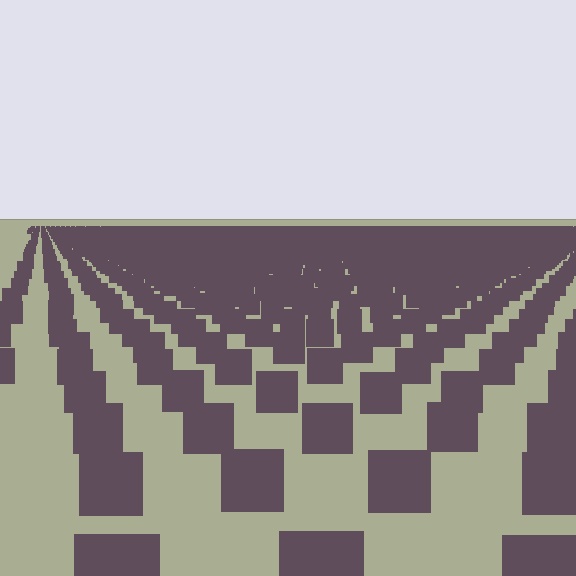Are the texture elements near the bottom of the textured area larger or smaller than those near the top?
Larger. Near the bottom, elements are closer to the viewer and appear at a bigger on-screen size.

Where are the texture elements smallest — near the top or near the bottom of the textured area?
Near the top.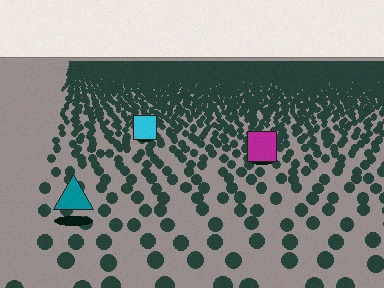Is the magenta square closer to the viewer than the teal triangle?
No. The teal triangle is closer — you can tell from the texture gradient: the ground texture is coarser near it.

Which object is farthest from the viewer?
The cyan square is farthest from the viewer. It appears smaller and the ground texture around it is denser.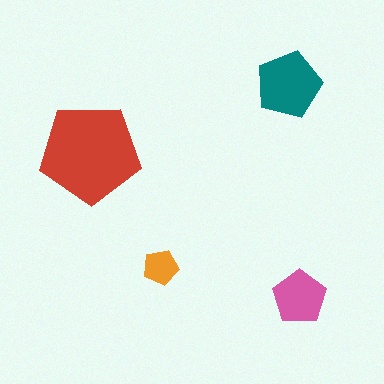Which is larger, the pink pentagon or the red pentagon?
The red one.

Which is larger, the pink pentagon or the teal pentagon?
The teal one.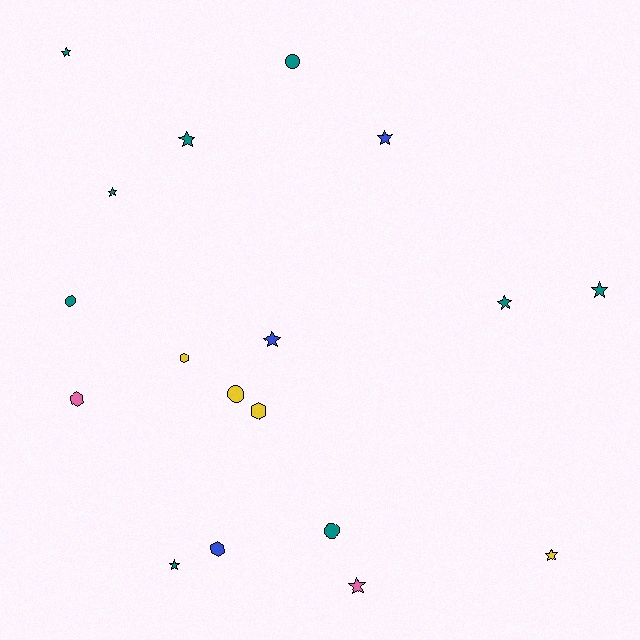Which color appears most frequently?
Teal, with 9 objects.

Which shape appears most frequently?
Star, with 10 objects.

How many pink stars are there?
There is 1 pink star.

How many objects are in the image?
There are 18 objects.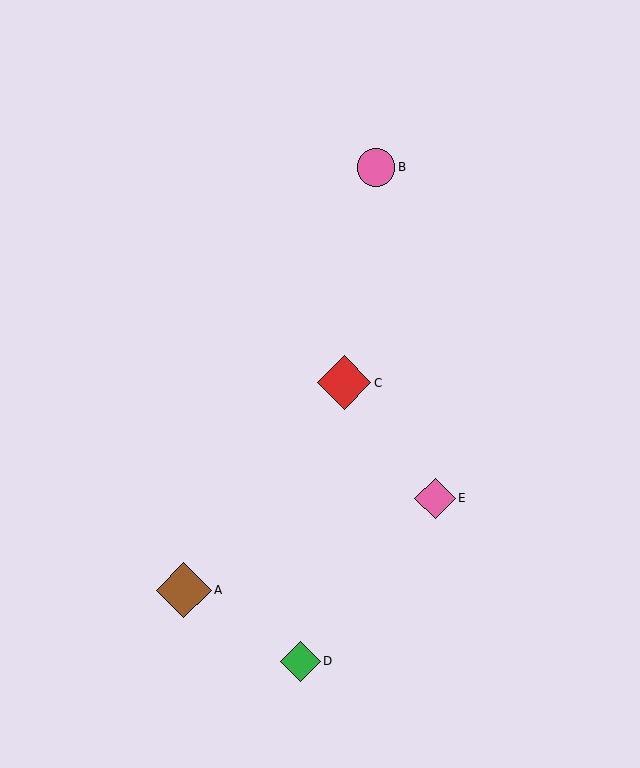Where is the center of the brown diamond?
The center of the brown diamond is at (184, 590).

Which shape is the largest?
The brown diamond (labeled A) is the largest.